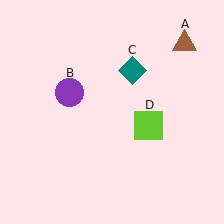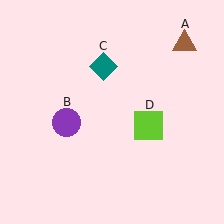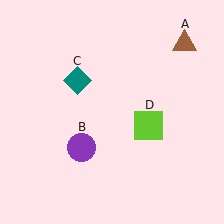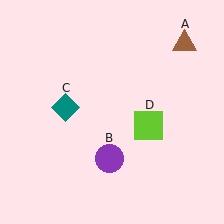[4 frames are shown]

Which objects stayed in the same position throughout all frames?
Brown triangle (object A) and lime square (object D) remained stationary.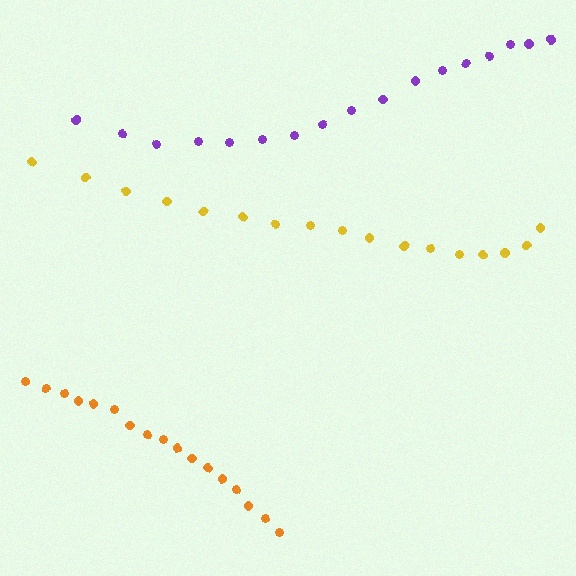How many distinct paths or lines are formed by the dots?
There are 3 distinct paths.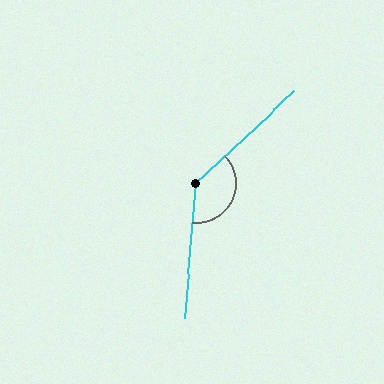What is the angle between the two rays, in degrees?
Approximately 138 degrees.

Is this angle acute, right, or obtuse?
It is obtuse.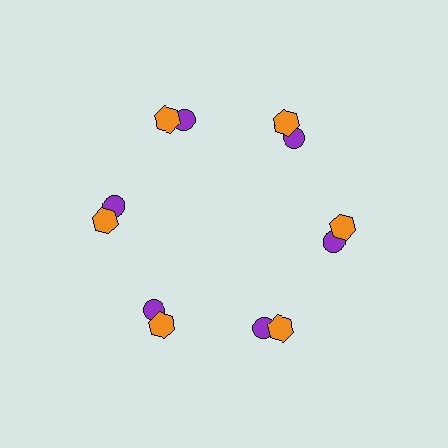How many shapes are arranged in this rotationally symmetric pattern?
There are 12 shapes, arranged in 6 groups of 2.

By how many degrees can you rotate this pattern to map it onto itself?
The pattern maps onto itself every 60 degrees of rotation.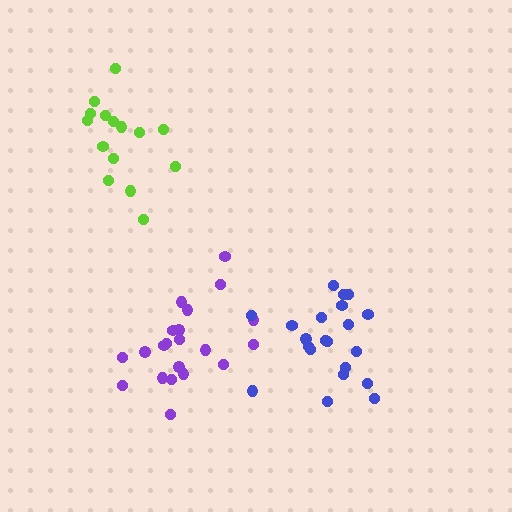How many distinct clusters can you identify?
There are 3 distinct clusters.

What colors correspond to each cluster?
The clusters are colored: purple, lime, blue.